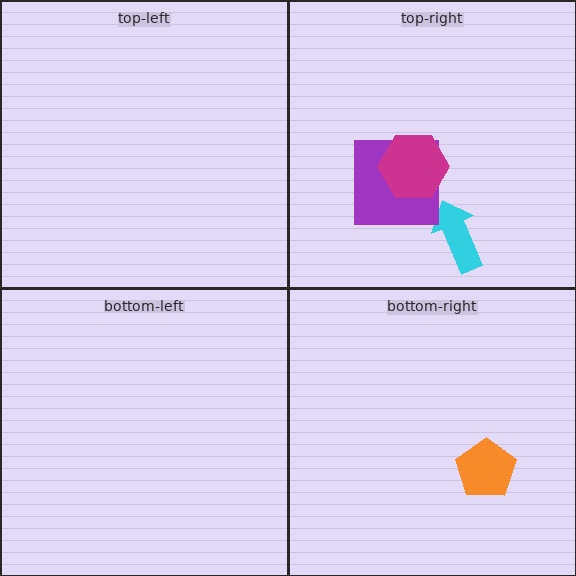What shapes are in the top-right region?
The cyan arrow, the purple square, the magenta hexagon.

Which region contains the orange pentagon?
The bottom-right region.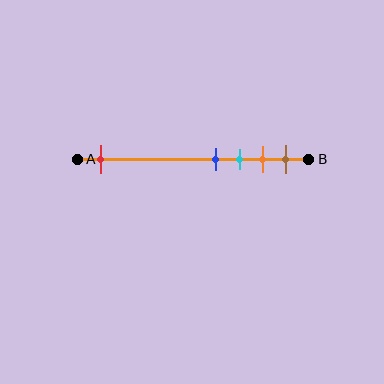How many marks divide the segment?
There are 5 marks dividing the segment.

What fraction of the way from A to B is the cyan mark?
The cyan mark is approximately 70% (0.7) of the way from A to B.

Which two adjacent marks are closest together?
The blue and cyan marks are the closest adjacent pair.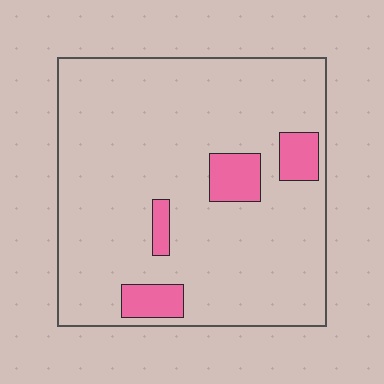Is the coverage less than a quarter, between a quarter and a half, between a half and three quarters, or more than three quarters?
Less than a quarter.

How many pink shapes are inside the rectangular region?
4.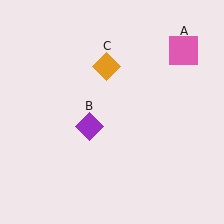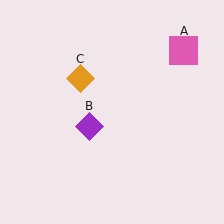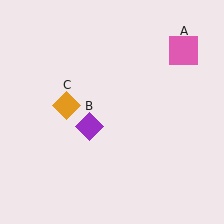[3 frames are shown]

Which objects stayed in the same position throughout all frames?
Pink square (object A) and purple diamond (object B) remained stationary.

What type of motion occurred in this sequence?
The orange diamond (object C) rotated counterclockwise around the center of the scene.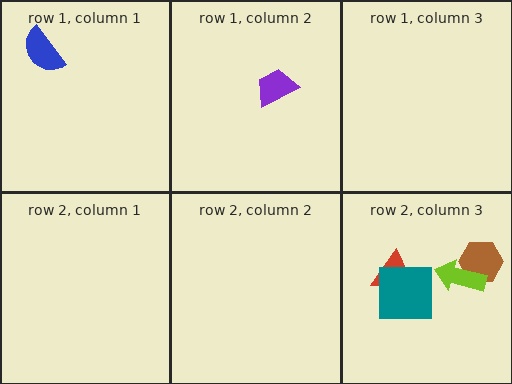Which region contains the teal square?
The row 2, column 3 region.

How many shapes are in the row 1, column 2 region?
1.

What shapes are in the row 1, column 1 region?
The blue semicircle.